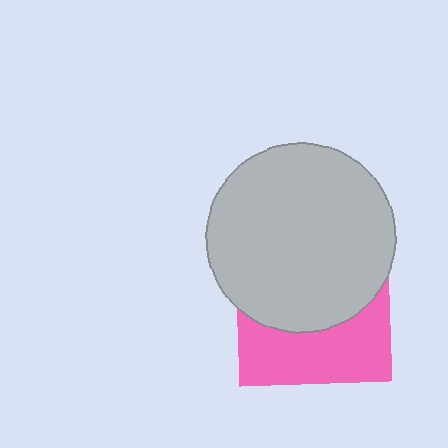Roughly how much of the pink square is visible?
A small part of it is visible (roughly 42%).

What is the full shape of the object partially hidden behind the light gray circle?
The partially hidden object is a pink square.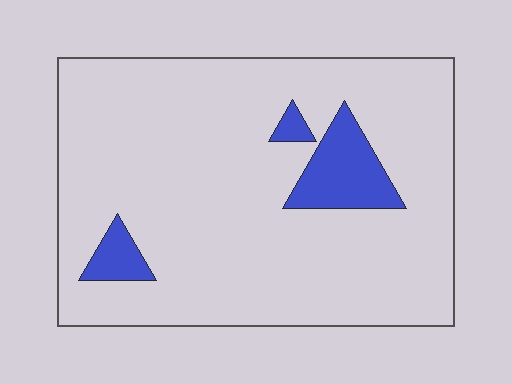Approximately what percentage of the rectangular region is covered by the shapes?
Approximately 10%.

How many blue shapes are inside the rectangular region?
3.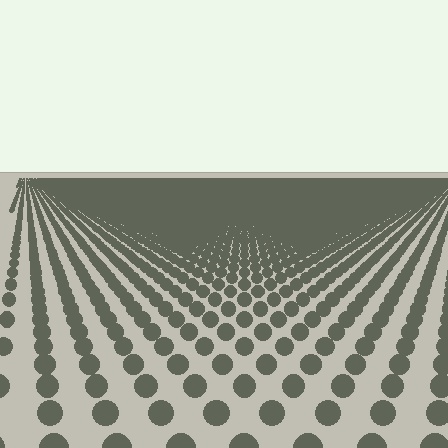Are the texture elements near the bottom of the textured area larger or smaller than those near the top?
Larger. Near the bottom, elements are closer to the viewer and appear at a bigger on-screen size.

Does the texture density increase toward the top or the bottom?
Density increases toward the top.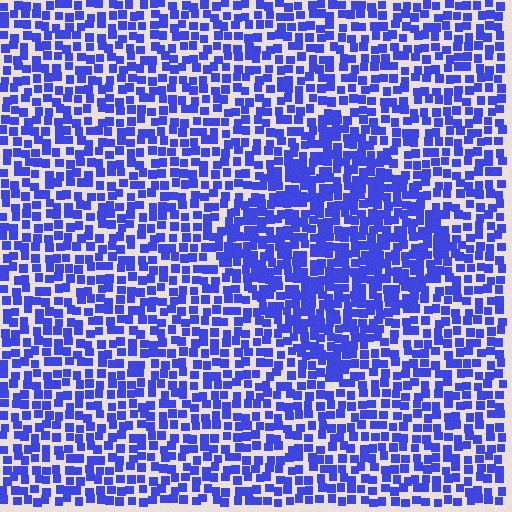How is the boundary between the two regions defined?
The boundary is defined by a change in element density (approximately 1.6x ratio). All elements are the same color, size, and shape.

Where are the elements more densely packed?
The elements are more densely packed inside the diamond boundary.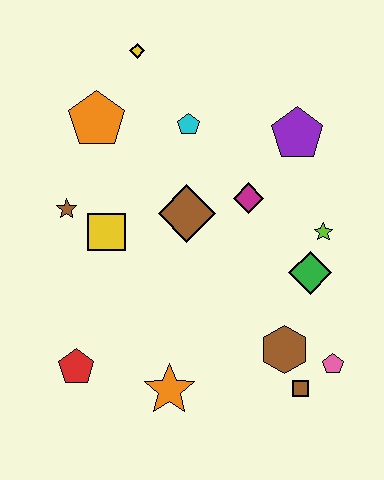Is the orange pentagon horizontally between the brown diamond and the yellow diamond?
No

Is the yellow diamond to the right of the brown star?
Yes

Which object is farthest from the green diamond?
The yellow diamond is farthest from the green diamond.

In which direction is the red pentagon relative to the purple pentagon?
The red pentagon is below the purple pentagon.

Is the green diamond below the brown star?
Yes